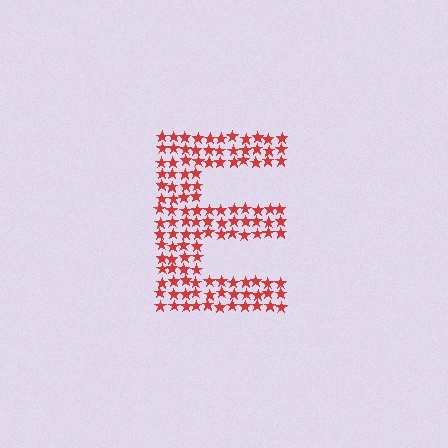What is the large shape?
The large shape is the letter E.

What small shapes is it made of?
It is made of small stars.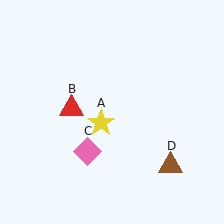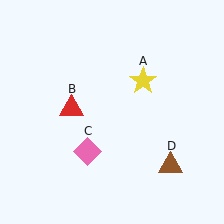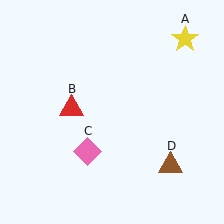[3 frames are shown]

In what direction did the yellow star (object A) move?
The yellow star (object A) moved up and to the right.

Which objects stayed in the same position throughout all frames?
Red triangle (object B) and pink diamond (object C) and brown triangle (object D) remained stationary.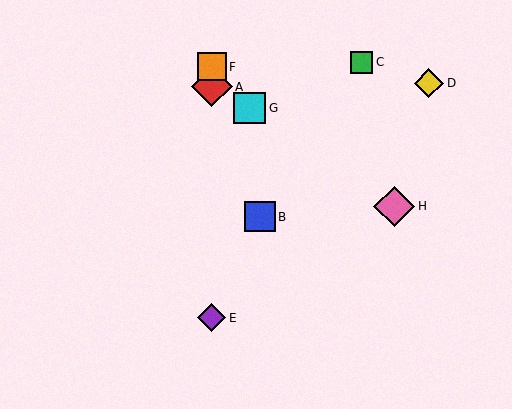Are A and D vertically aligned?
No, A is at x≈212 and D is at x≈429.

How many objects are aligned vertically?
3 objects (A, E, F) are aligned vertically.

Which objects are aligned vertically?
Objects A, E, F are aligned vertically.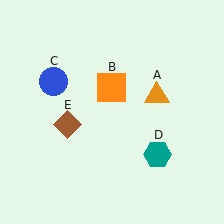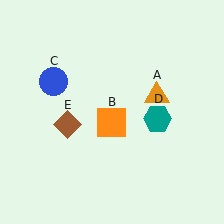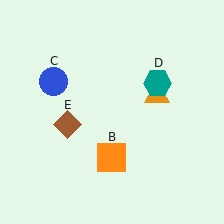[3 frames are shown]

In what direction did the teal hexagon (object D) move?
The teal hexagon (object D) moved up.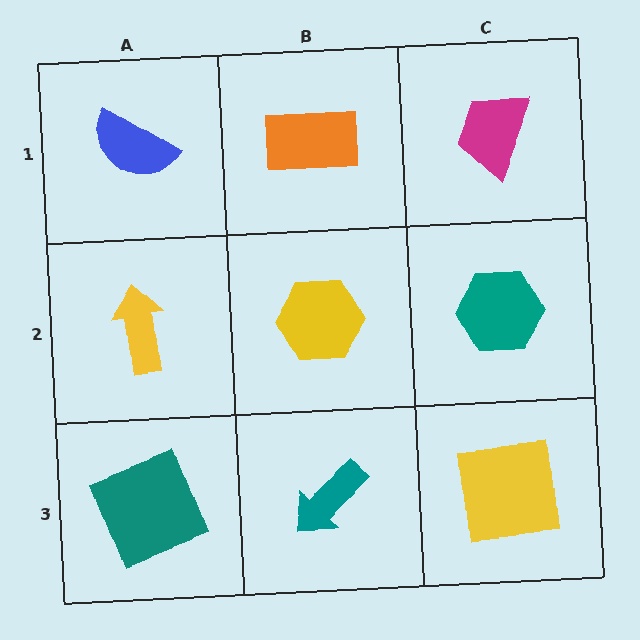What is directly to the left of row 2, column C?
A yellow hexagon.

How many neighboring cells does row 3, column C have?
2.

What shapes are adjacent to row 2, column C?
A magenta trapezoid (row 1, column C), a yellow square (row 3, column C), a yellow hexagon (row 2, column B).